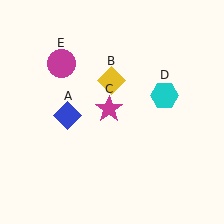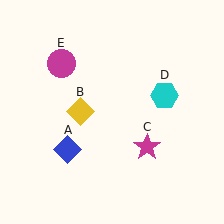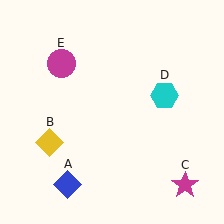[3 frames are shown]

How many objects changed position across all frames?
3 objects changed position: blue diamond (object A), yellow diamond (object B), magenta star (object C).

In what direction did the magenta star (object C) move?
The magenta star (object C) moved down and to the right.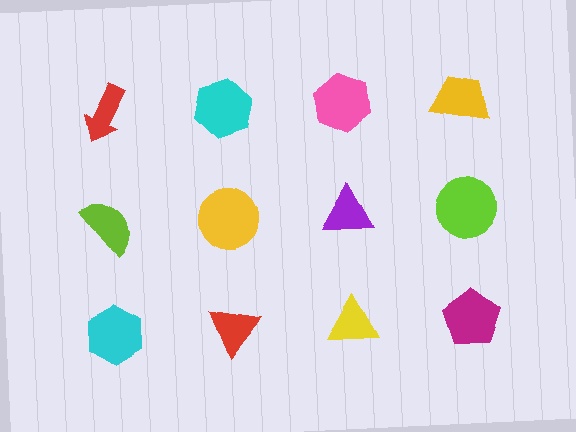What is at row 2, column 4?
A lime circle.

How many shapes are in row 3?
4 shapes.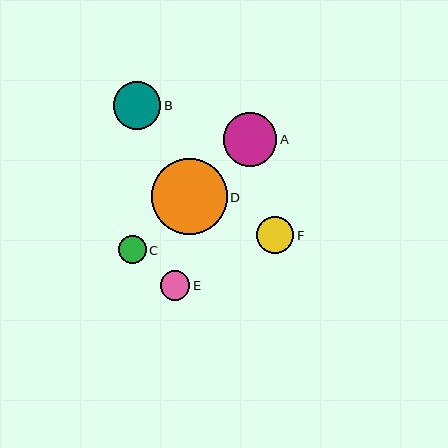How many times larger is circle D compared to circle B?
Circle D is approximately 1.6 times the size of circle B.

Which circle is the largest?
Circle D is the largest with a size of approximately 76 pixels.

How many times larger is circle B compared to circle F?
Circle B is approximately 1.3 times the size of circle F.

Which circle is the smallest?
Circle C is the smallest with a size of approximately 28 pixels.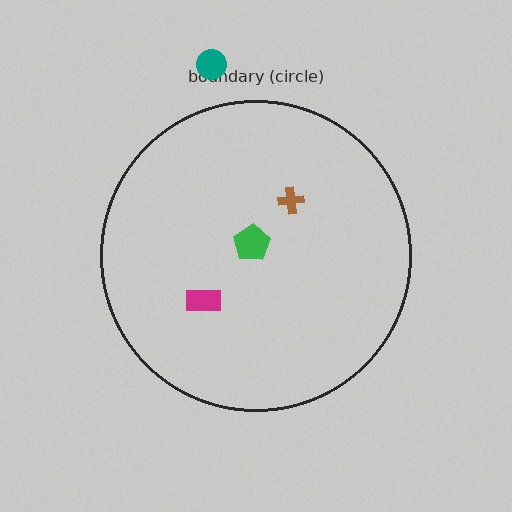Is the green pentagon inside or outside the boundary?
Inside.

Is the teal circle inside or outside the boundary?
Outside.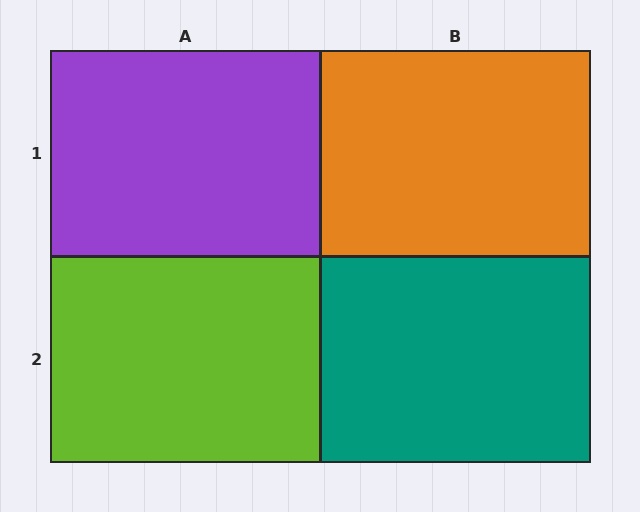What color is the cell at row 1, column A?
Purple.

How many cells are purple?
1 cell is purple.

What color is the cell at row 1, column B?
Orange.